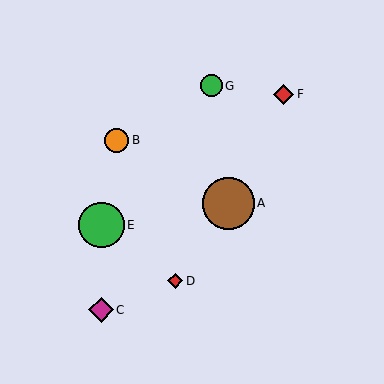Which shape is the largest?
The brown circle (labeled A) is the largest.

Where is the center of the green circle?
The center of the green circle is at (102, 225).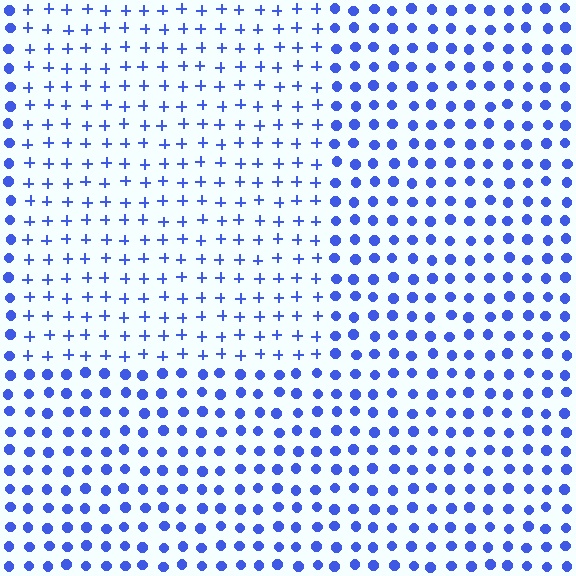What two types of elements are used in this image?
The image uses plus signs inside the rectangle region and circles outside it.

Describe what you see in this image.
The image is filled with small blue elements arranged in a uniform grid. A rectangle-shaped region contains plus signs, while the surrounding area contains circles. The boundary is defined purely by the change in element shape.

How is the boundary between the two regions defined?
The boundary is defined by a change in element shape: plus signs inside vs. circles outside. All elements share the same color and spacing.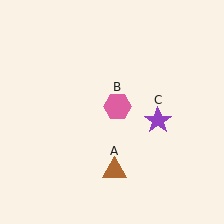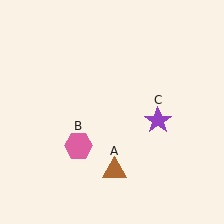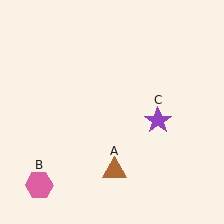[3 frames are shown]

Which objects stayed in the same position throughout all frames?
Brown triangle (object A) and purple star (object C) remained stationary.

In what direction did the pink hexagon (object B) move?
The pink hexagon (object B) moved down and to the left.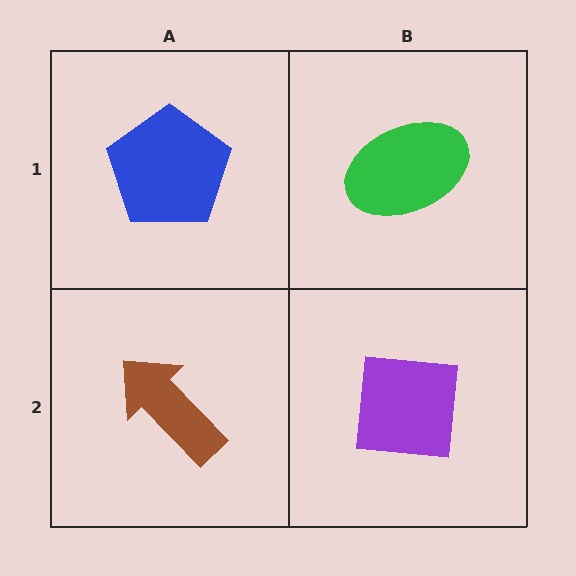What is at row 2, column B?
A purple square.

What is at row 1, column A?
A blue pentagon.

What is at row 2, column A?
A brown arrow.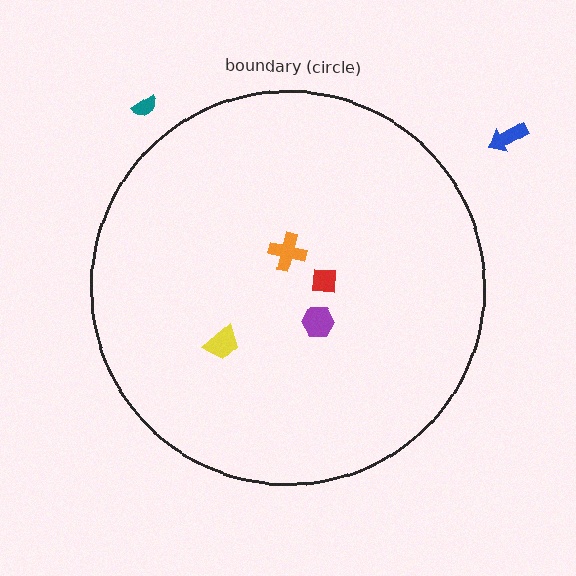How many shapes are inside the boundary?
4 inside, 2 outside.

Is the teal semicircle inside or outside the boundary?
Outside.